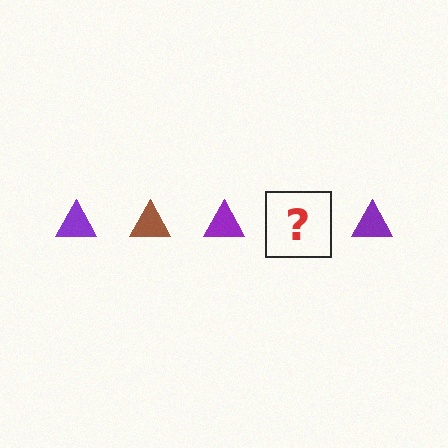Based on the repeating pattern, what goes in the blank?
The blank should be a brown triangle.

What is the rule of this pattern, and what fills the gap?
The rule is that the pattern cycles through purple, brown triangles. The gap should be filled with a brown triangle.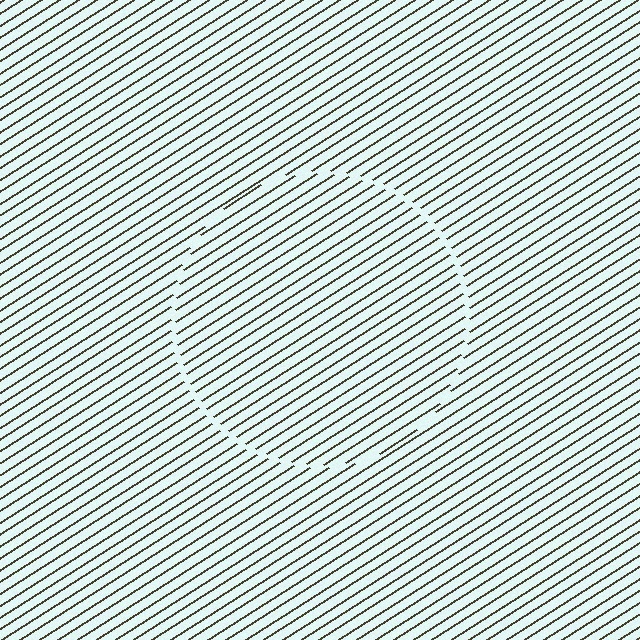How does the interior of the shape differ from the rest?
The interior of the shape contains the same grating, shifted by half a period — the contour is defined by the phase discontinuity where line-ends from the inner and outer gratings abut.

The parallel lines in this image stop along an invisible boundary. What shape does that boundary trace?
An illusory circle. The interior of the shape contains the same grating, shifted by half a period — the contour is defined by the phase discontinuity where line-ends from the inner and outer gratings abut.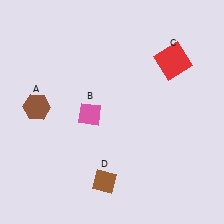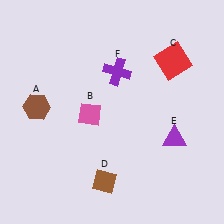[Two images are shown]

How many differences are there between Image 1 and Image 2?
There are 2 differences between the two images.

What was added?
A purple triangle (E), a purple cross (F) were added in Image 2.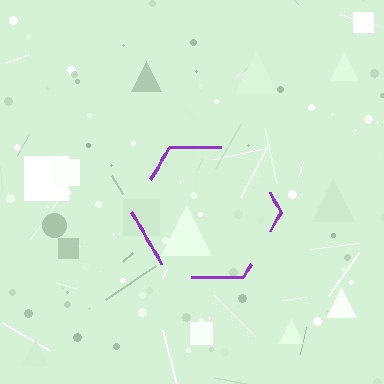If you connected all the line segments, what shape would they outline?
They would outline a hexagon.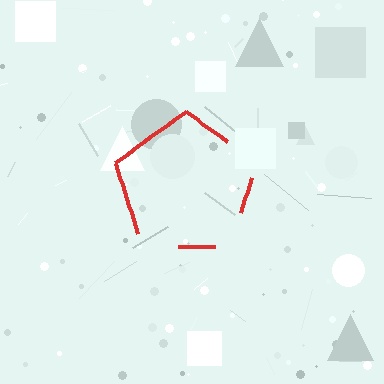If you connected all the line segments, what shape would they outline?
They would outline a pentagon.